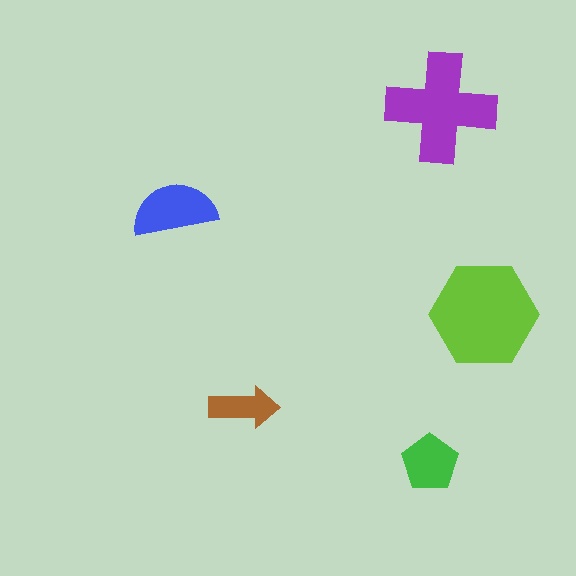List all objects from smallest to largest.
The brown arrow, the green pentagon, the blue semicircle, the purple cross, the lime hexagon.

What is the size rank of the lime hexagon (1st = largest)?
1st.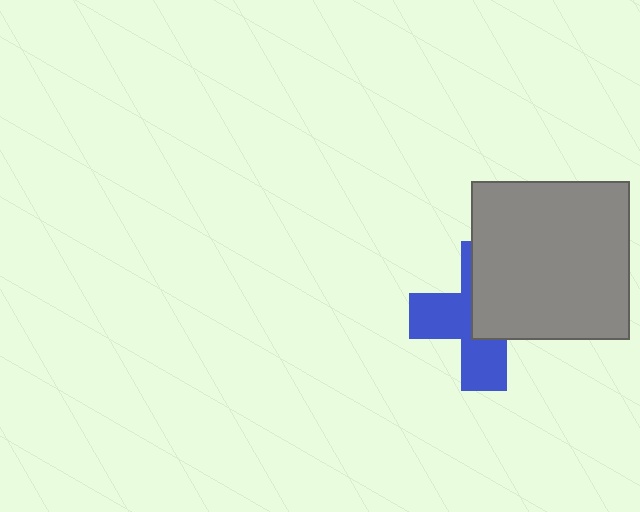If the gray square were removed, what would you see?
You would see the complete blue cross.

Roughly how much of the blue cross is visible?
About half of it is visible (roughly 49%).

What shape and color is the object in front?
The object in front is a gray square.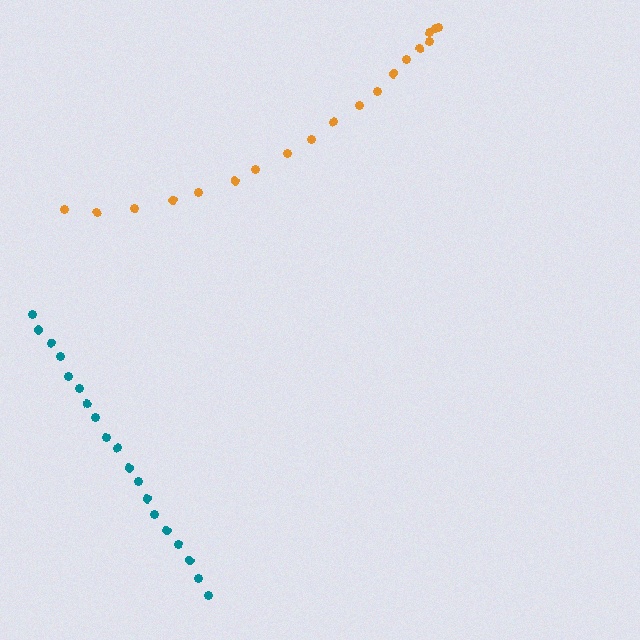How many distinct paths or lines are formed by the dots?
There are 2 distinct paths.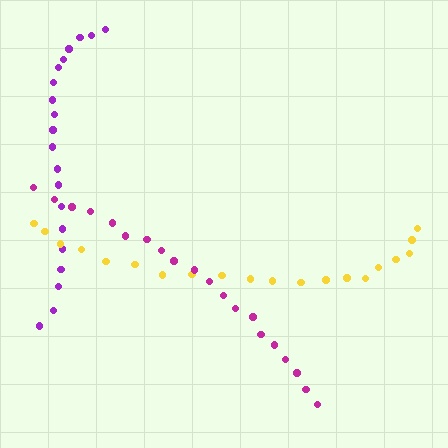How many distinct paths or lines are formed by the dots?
There are 3 distinct paths.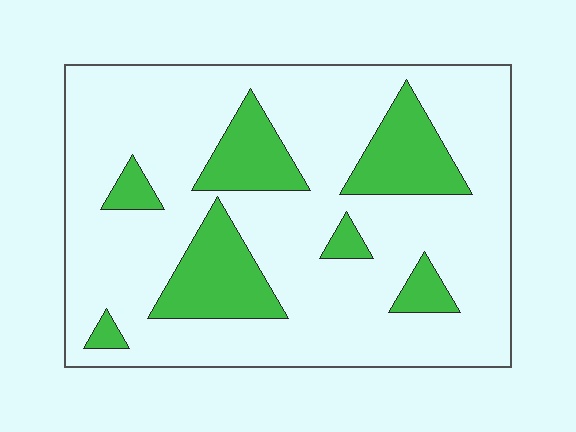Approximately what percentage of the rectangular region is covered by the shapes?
Approximately 20%.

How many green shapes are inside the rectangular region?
7.